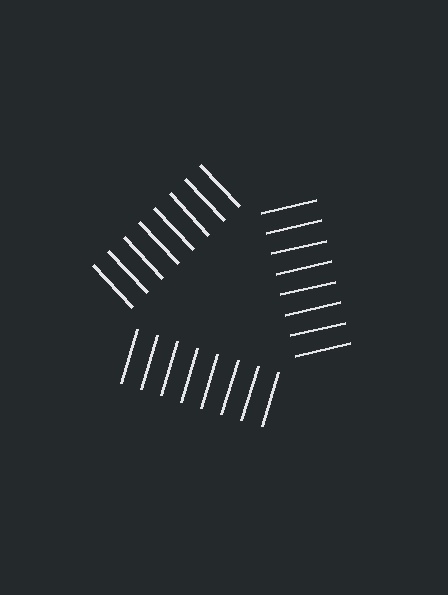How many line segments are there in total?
24 — 8 along each of the 3 edges.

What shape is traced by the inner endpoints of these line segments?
An illusory triangle — the line segments terminate on its edges but no continuous stroke is drawn.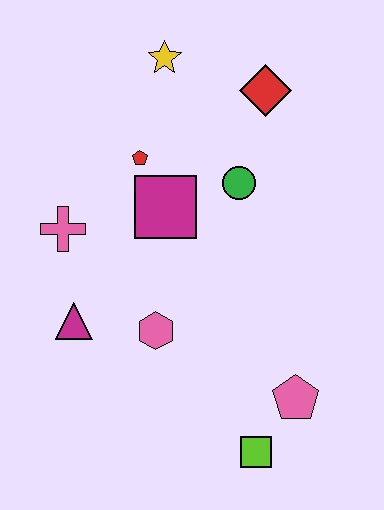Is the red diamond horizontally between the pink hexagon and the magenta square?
No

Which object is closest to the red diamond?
The green circle is closest to the red diamond.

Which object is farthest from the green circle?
The lime square is farthest from the green circle.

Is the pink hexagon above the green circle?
No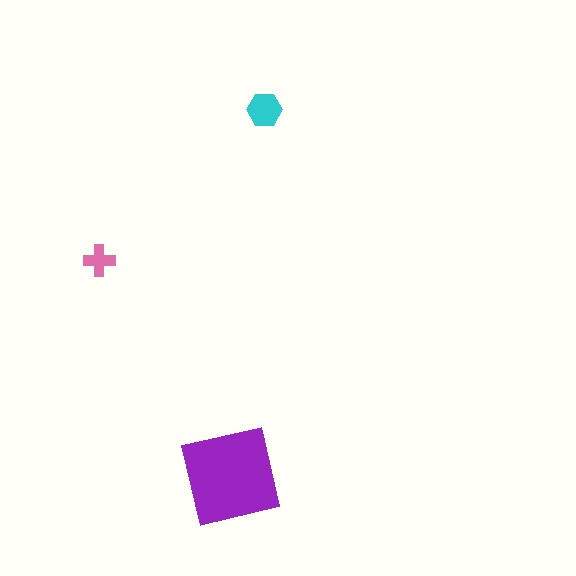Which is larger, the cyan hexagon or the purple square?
The purple square.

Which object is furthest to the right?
The cyan hexagon is rightmost.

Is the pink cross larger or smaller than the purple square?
Smaller.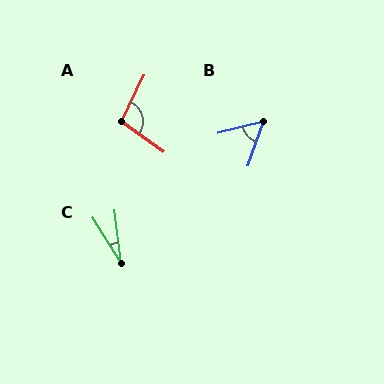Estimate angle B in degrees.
Approximately 57 degrees.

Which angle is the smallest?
C, at approximately 25 degrees.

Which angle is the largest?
A, at approximately 100 degrees.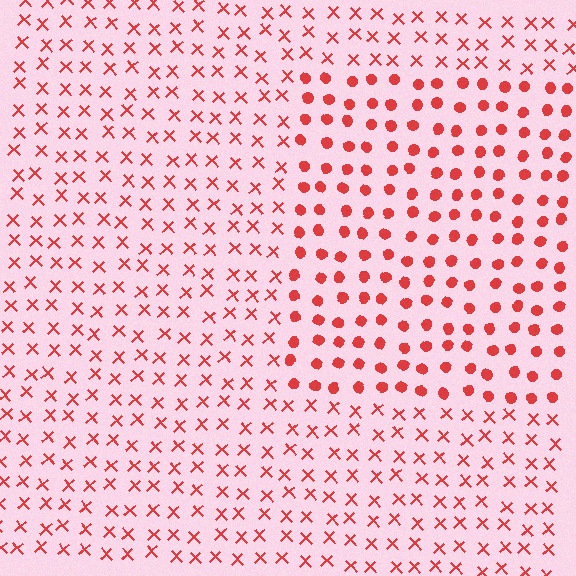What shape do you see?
I see a rectangle.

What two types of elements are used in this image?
The image uses circles inside the rectangle region and X marks outside it.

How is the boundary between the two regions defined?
The boundary is defined by a change in element shape: circles inside vs. X marks outside. All elements share the same color and spacing.